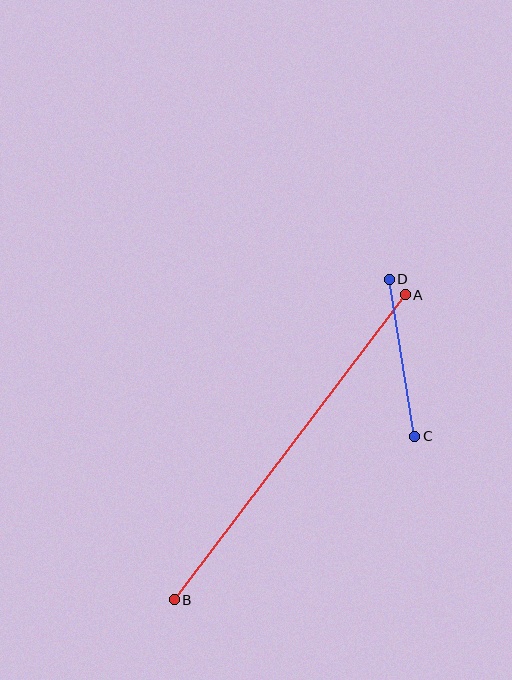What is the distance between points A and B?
The distance is approximately 383 pixels.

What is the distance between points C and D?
The distance is approximately 159 pixels.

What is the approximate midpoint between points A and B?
The midpoint is at approximately (290, 447) pixels.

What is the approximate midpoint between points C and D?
The midpoint is at approximately (402, 358) pixels.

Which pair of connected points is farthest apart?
Points A and B are farthest apart.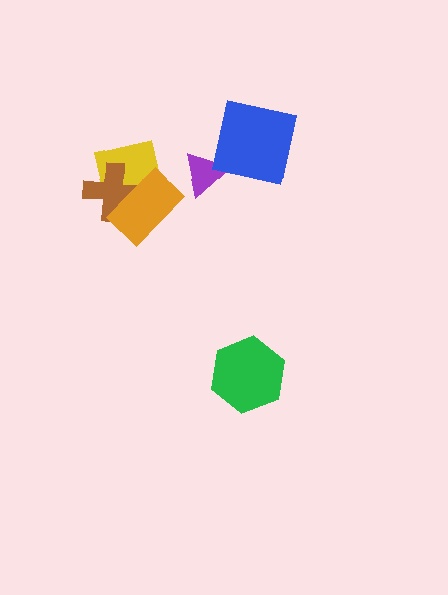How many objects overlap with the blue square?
1 object overlaps with the blue square.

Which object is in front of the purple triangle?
The blue square is in front of the purple triangle.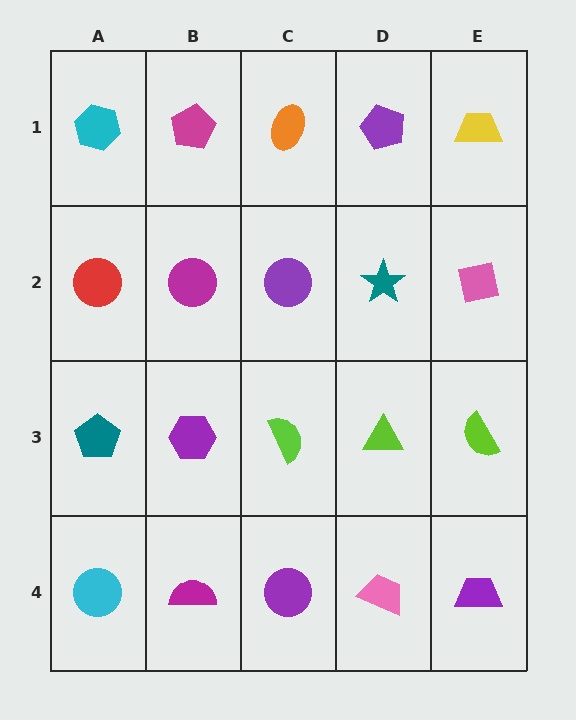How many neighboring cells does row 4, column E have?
2.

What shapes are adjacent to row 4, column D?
A lime triangle (row 3, column D), a purple circle (row 4, column C), a purple trapezoid (row 4, column E).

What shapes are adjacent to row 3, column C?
A purple circle (row 2, column C), a purple circle (row 4, column C), a purple hexagon (row 3, column B), a lime triangle (row 3, column D).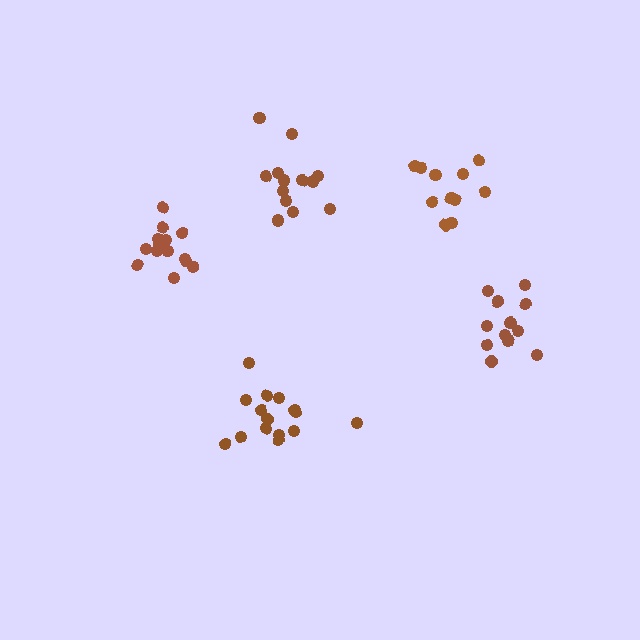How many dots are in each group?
Group 1: 13 dots, Group 2: 15 dots, Group 3: 13 dots, Group 4: 12 dots, Group 5: 14 dots (67 total).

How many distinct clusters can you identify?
There are 5 distinct clusters.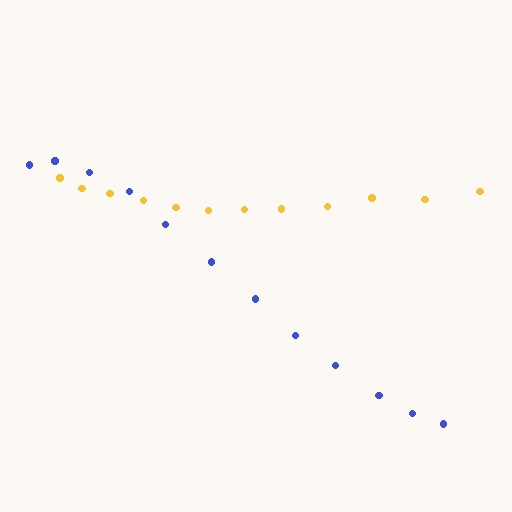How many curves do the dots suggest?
There are 2 distinct paths.